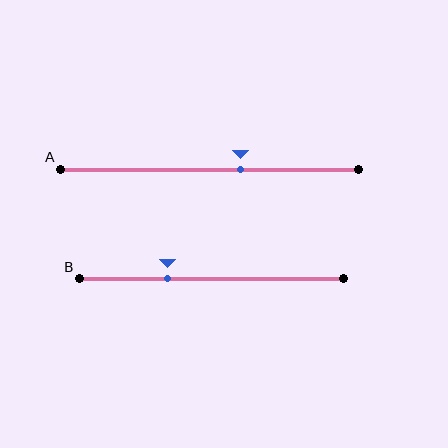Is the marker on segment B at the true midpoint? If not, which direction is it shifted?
No, the marker on segment B is shifted to the left by about 16% of the segment length.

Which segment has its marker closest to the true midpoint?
Segment A has its marker closest to the true midpoint.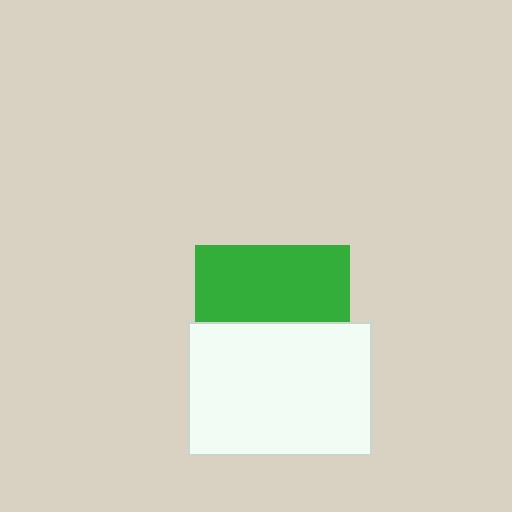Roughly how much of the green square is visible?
About half of it is visible (roughly 49%).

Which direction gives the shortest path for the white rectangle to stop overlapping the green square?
Moving down gives the shortest separation.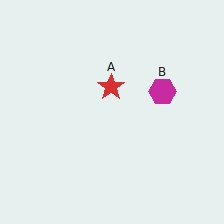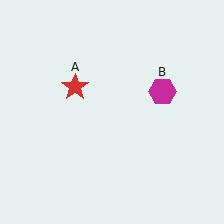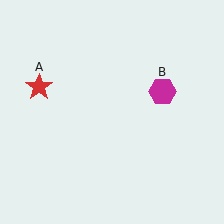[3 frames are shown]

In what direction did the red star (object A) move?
The red star (object A) moved left.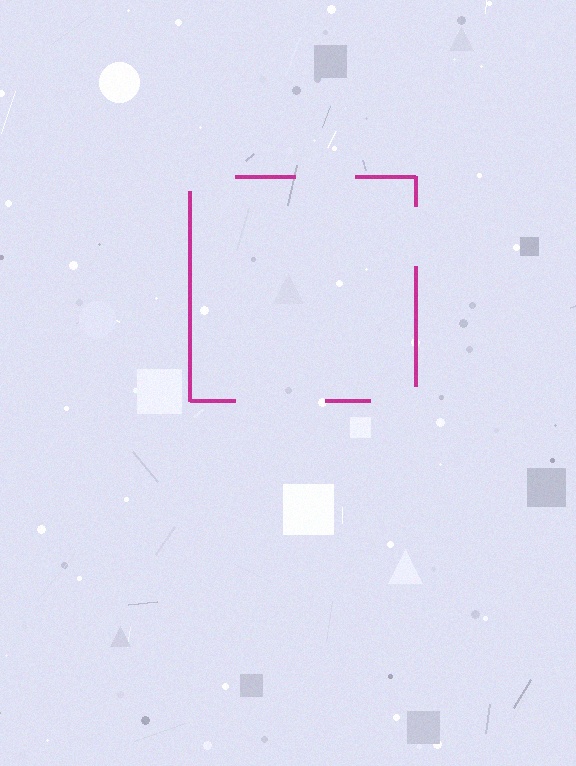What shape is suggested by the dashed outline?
The dashed outline suggests a square.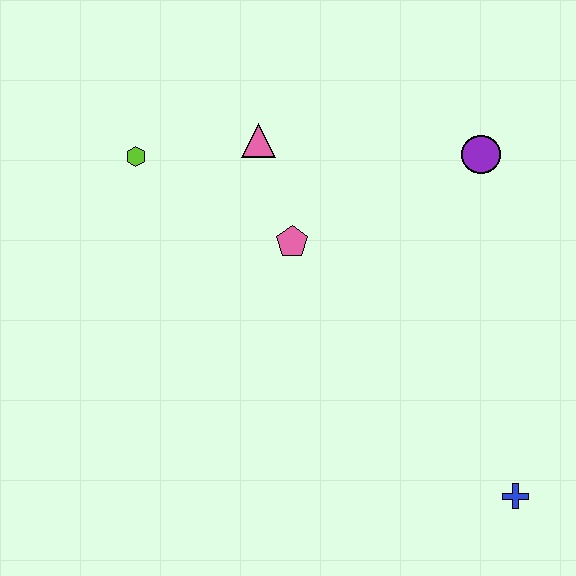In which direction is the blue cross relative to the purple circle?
The blue cross is below the purple circle.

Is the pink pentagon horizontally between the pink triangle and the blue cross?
Yes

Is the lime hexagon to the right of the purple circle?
No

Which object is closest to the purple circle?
The pink pentagon is closest to the purple circle.